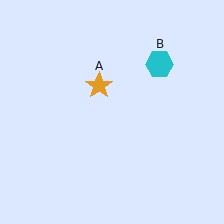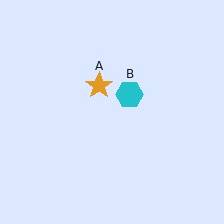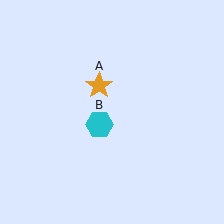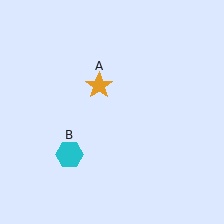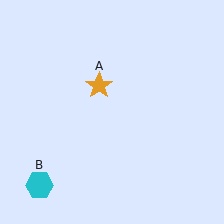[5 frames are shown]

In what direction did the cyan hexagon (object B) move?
The cyan hexagon (object B) moved down and to the left.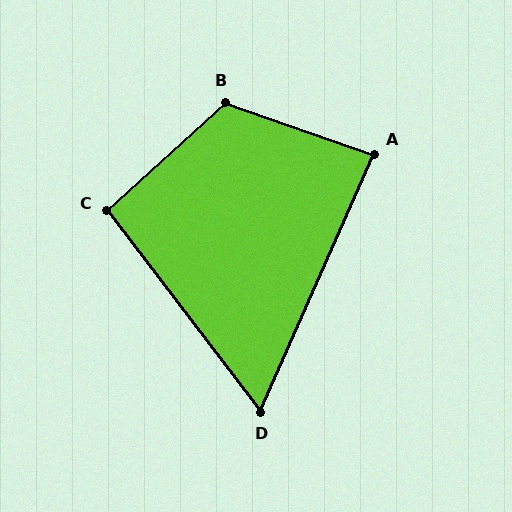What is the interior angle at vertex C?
Approximately 95 degrees (approximately right).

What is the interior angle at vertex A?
Approximately 85 degrees (approximately right).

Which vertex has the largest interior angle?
B, at approximately 119 degrees.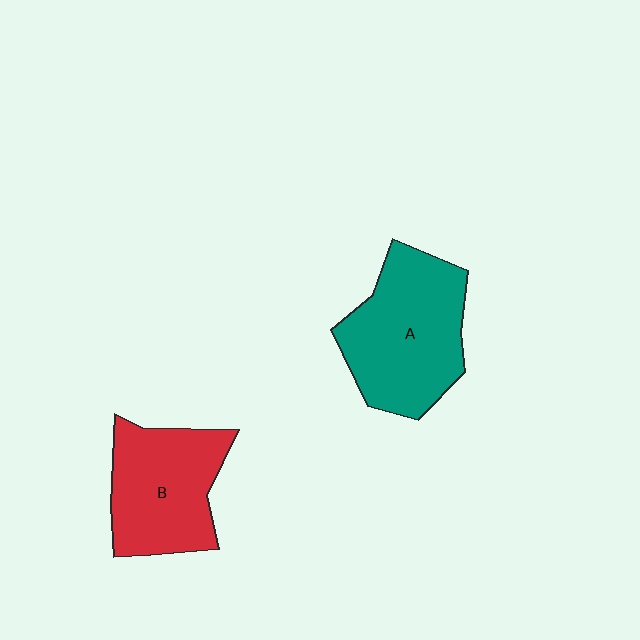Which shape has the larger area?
Shape A (teal).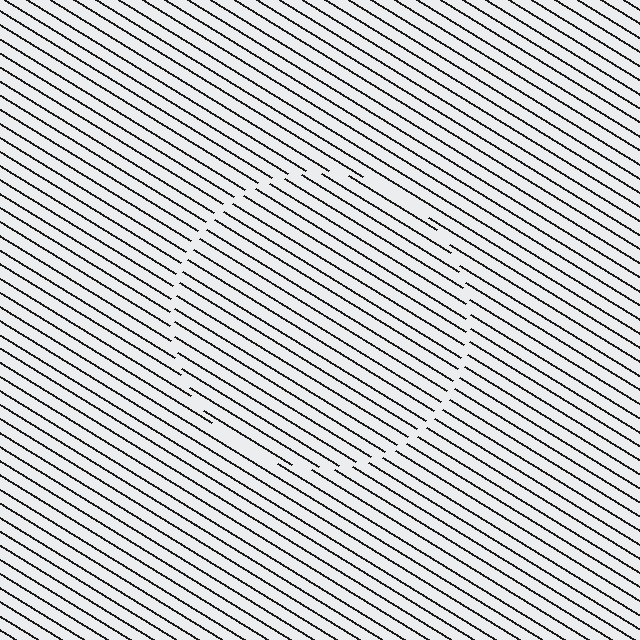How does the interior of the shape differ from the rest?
The interior of the shape contains the same grating, shifted by half a period — the contour is defined by the phase discontinuity where line-ends from the inner and outer gratings abut.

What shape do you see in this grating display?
An illusory circle. The interior of the shape contains the same grating, shifted by half a period — the contour is defined by the phase discontinuity where line-ends from the inner and outer gratings abut.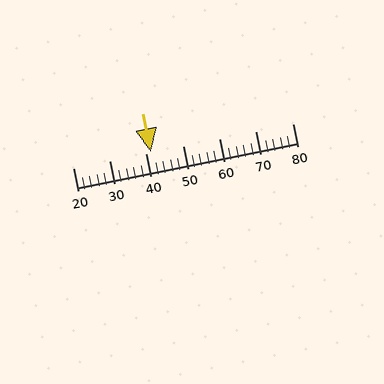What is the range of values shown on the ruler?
The ruler shows values from 20 to 80.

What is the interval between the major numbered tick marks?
The major tick marks are spaced 10 units apart.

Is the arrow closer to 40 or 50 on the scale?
The arrow is closer to 40.